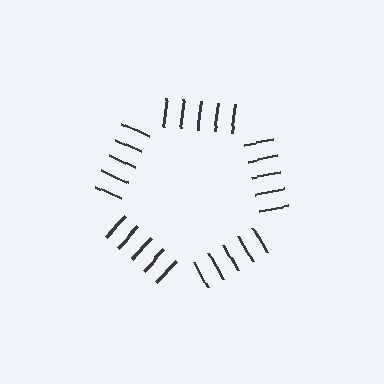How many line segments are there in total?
25 — 5 along each of the 5 edges.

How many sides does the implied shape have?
5 sides — the line-ends trace a pentagon.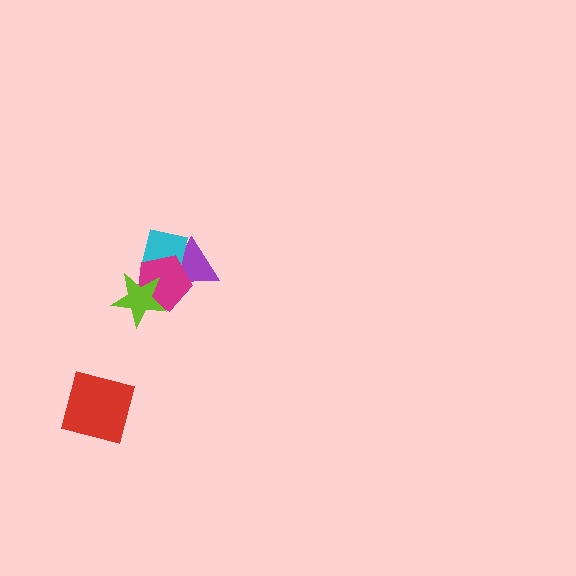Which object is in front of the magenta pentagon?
The lime star is in front of the magenta pentagon.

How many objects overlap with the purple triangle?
2 objects overlap with the purple triangle.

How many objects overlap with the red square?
0 objects overlap with the red square.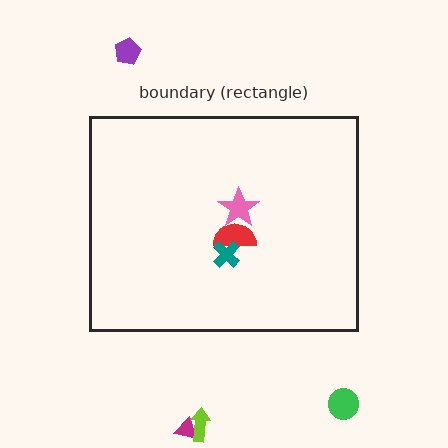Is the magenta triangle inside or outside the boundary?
Outside.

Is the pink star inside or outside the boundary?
Inside.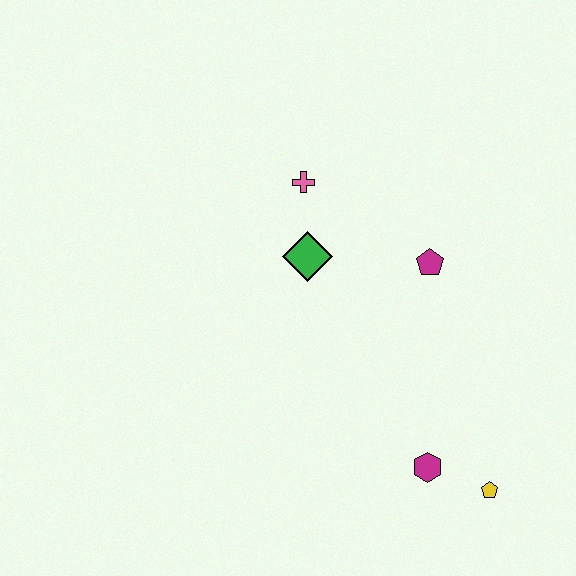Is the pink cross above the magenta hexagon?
Yes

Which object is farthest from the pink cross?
The yellow pentagon is farthest from the pink cross.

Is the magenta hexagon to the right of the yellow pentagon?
No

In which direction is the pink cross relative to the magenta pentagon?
The pink cross is to the left of the magenta pentagon.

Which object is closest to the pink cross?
The green diamond is closest to the pink cross.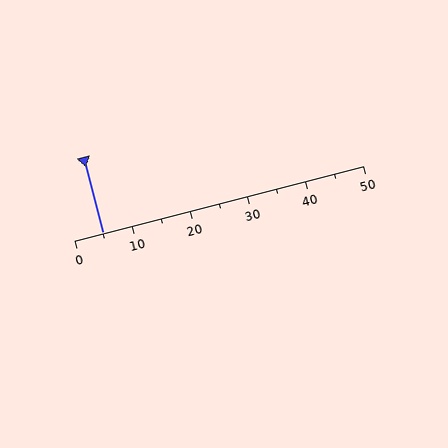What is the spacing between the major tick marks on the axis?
The major ticks are spaced 10 apart.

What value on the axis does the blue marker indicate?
The marker indicates approximately 5.